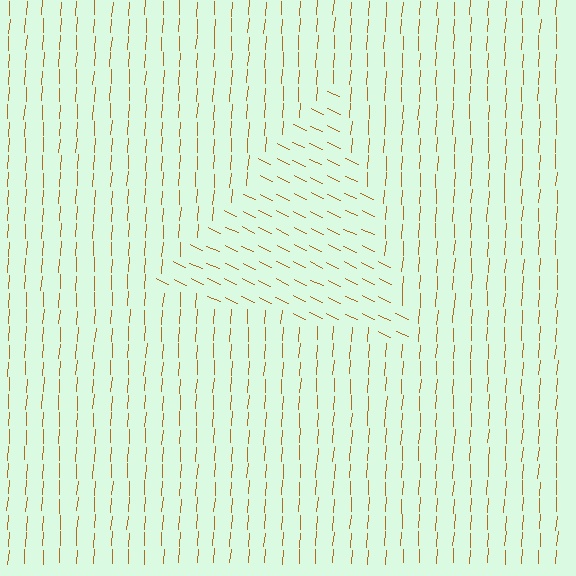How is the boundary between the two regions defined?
The boundary is defined purely by a change in line orientation (approximately 68 degrees difference). All lines are the same color and thickness.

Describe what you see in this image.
The image is filled with small brown line segments. A triangle region in the image has lines oriented differently from the surrounding lines, creating a visible texture boundary.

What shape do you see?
I see a triangle.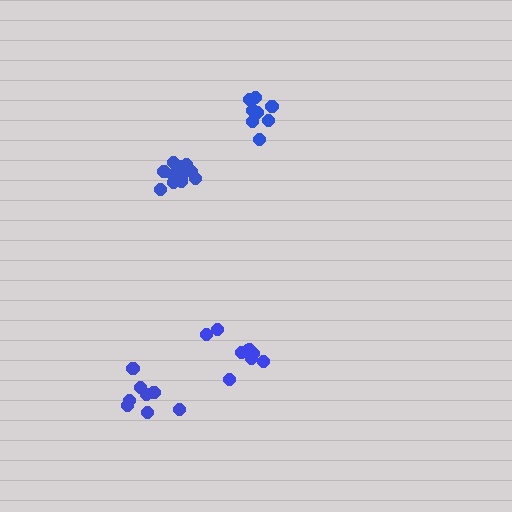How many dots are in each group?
Group 1: 12 dots, Group 2: 8 dots, Group 3: 9 dots, Group 4: 8 dots (37 total).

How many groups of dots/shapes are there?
There are 4 groups.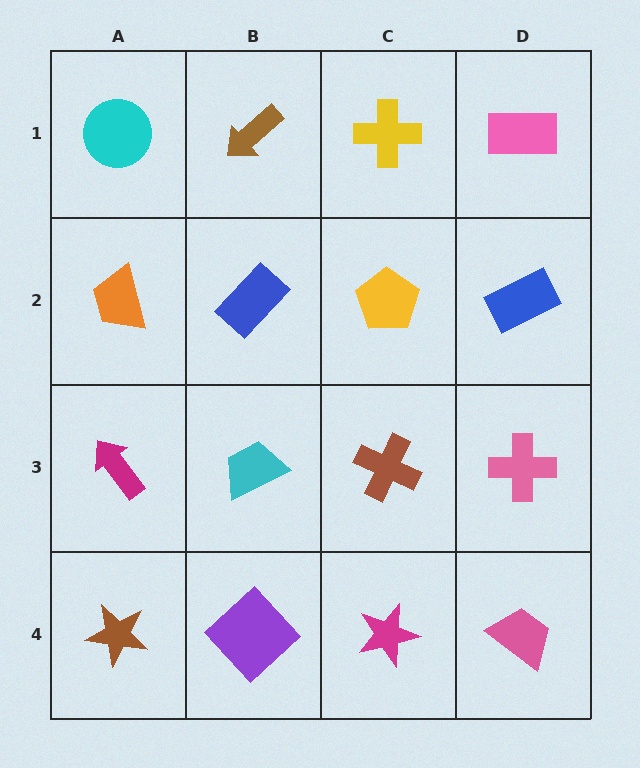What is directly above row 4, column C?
A brown cross.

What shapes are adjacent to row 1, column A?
An orange trapezoid (row 2, column A), a brown arrow (row 1, column B).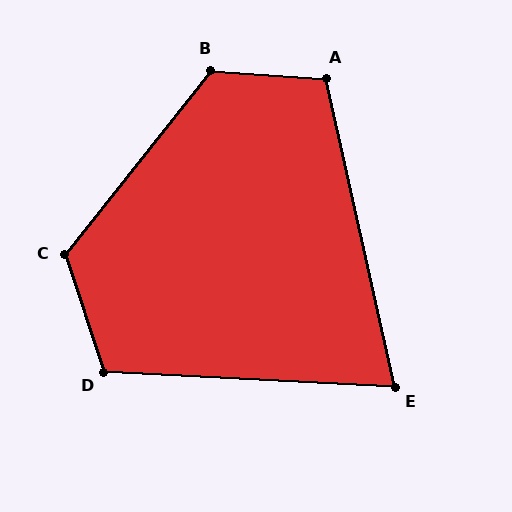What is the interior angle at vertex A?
Approximately 106 degrees (obtuse).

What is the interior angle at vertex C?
Approximately 123 degrees (obtuse).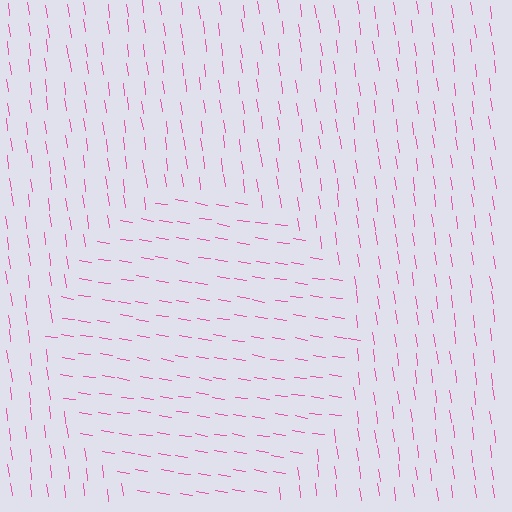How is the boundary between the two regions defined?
The boundary is defined purely by a change in line orientation (approximately 74 degrees difference). All lines are the same color and thickness.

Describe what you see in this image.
The image is filled with small pink line segments. A circle region in the image has lines oriented differently from the surrounding lines, creating a visible texture boundary.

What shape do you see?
I see a circle.